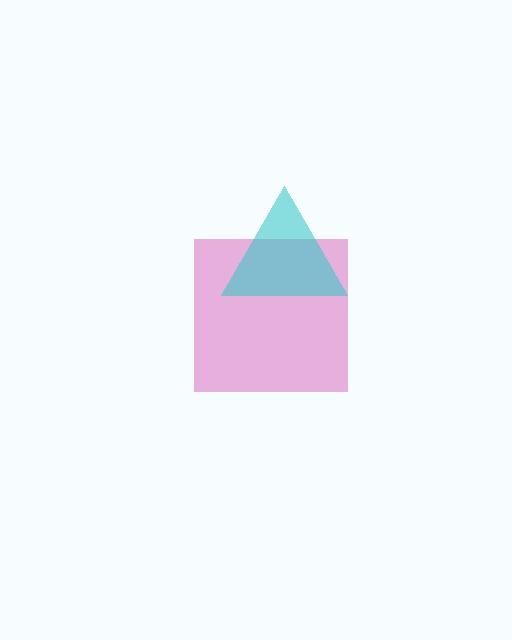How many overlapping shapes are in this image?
There are 2 overlapping shapes in the image.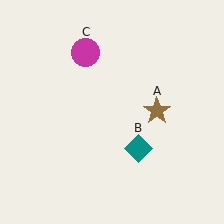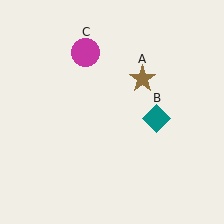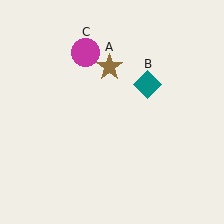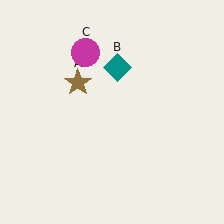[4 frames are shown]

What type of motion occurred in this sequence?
The brown star (object A), teal diamond (object B) rotated counterclockwise around the center of the scene.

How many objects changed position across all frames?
2 objects changed position: brown star (object A), teal diamond (object B).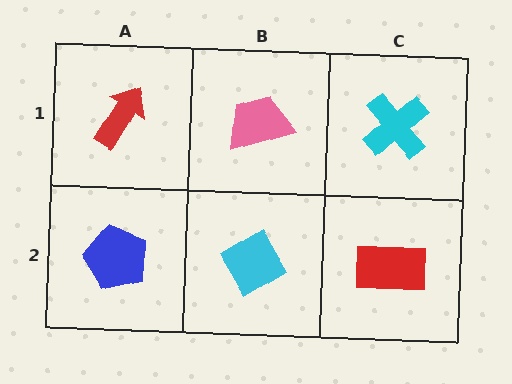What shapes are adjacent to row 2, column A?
A red arrow (row 1, column A), a cyan diamond (row 2, column B).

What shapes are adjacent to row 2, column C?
A cyan cross (row 1, column C), a cyan diamond (row 2, column B).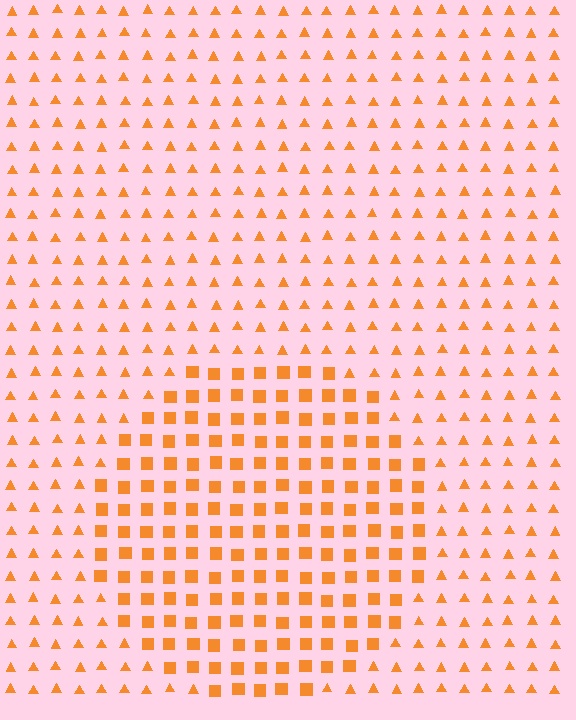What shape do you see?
I see a circle.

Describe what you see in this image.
The image is filled with small orange elements arranged in a uniform grid. A circle-shaped region contains squares, while the surrounding area contains triangles. The boundary is defined purely by the change in element shape.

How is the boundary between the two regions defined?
The boundary is defined by a change in element shape: squares inside vs. triangles outside. All elements share the same color and spacing.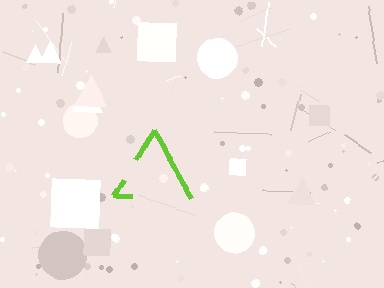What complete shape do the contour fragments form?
The contour fragments form a triangle.